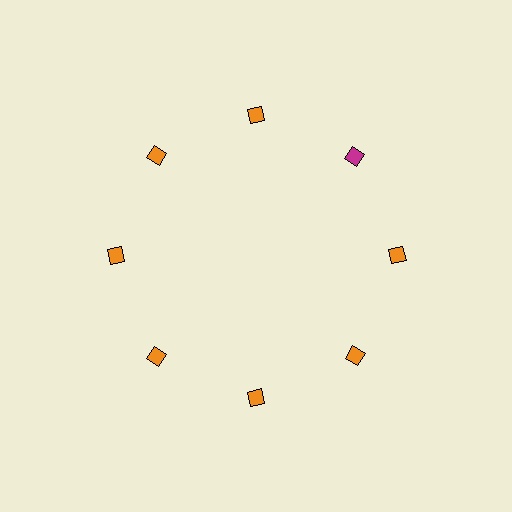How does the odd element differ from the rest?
It has a different color: magenta instead of orange.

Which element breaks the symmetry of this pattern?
The magenta diamond at roughly the 2 o'clock position breaks the symmetry. All other shapes are orange diamonds.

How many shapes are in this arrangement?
There are 8 shapes arranged in a ring pattern.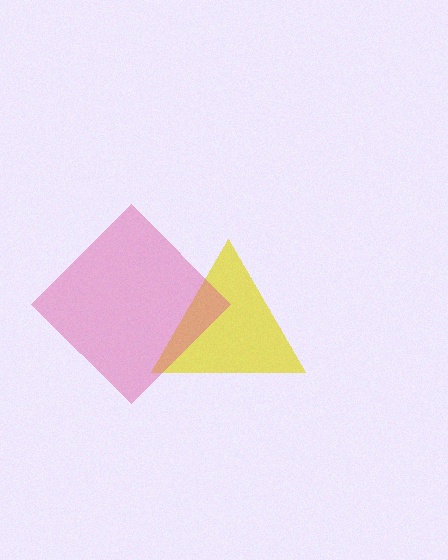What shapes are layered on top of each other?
The layered shapes are: a yellow triangle, a pink diamond.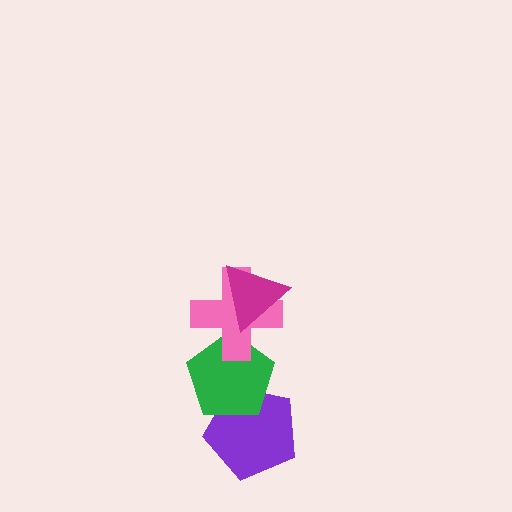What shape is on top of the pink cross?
The magenta triangle is on top of the pink cross.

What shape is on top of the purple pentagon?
The green pentagon is on top of the purple pentagon.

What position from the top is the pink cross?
The pink cross is 2nd from the top.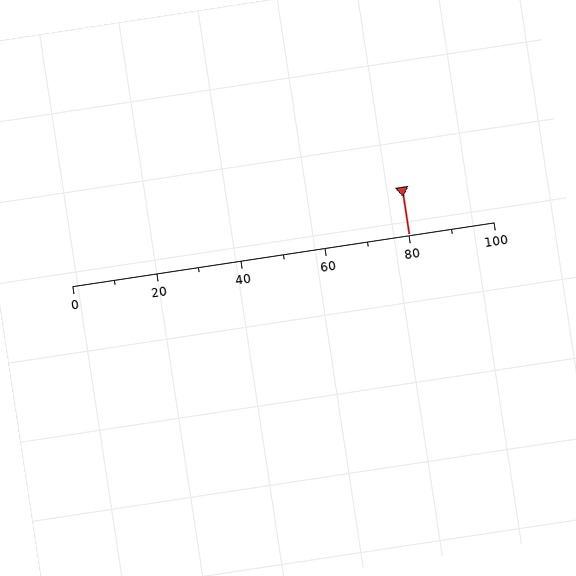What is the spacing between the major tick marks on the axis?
The major ticks are spaced 20 apart.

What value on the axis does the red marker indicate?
The marker indicates approximately 80.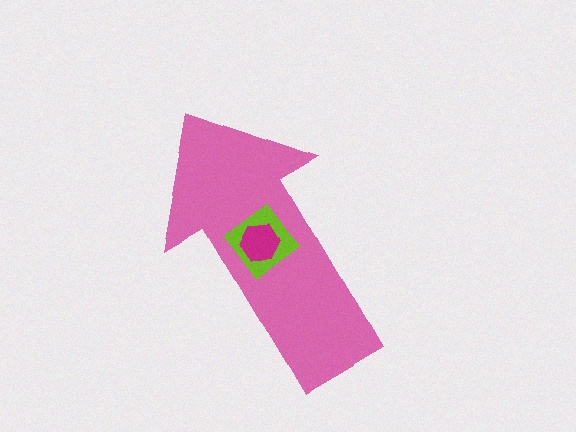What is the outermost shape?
The pink arrow.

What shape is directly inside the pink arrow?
The lime diamond.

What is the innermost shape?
The magenta hexagon.